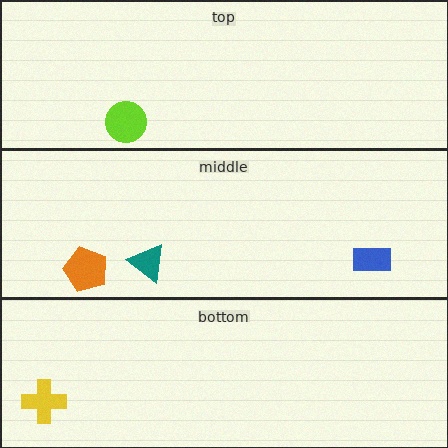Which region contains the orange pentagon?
The middle region.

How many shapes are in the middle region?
3.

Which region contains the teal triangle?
The middle region.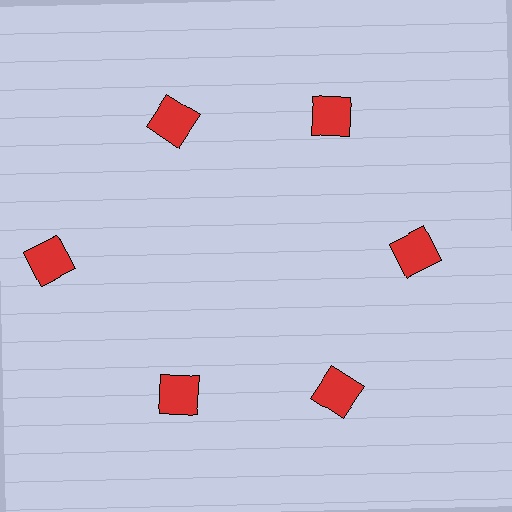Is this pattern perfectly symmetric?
No. The 6 red squares are arranged in a ring, but one element near the 9 o'clock position is pushed outward from the center, breaking the 6-fold rotational symmetry.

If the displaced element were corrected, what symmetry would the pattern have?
It would have 6-fold rotational symmetry — the pattern would map onto itself every 60 degrees.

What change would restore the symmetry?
The symmetry would be restored by moving it inward, back onto the ring so that all 6 squares sit at equal angles and equal distance from the center.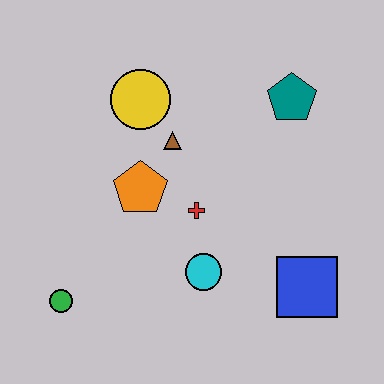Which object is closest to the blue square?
The cyan circle is closest to the blue square.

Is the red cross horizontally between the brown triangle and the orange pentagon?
No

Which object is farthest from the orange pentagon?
The blue square is farthest from the orange pentagon.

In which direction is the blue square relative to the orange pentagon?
The blue square is to the right of the orange pentagon.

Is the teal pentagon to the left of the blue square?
Yes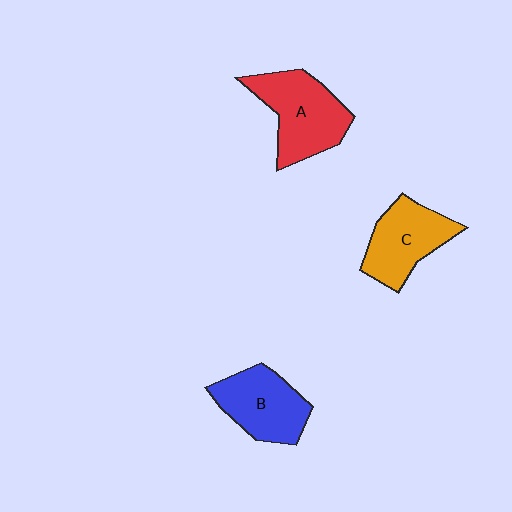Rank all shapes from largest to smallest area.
From largest to smallest: A (red), B (blue), C (orange).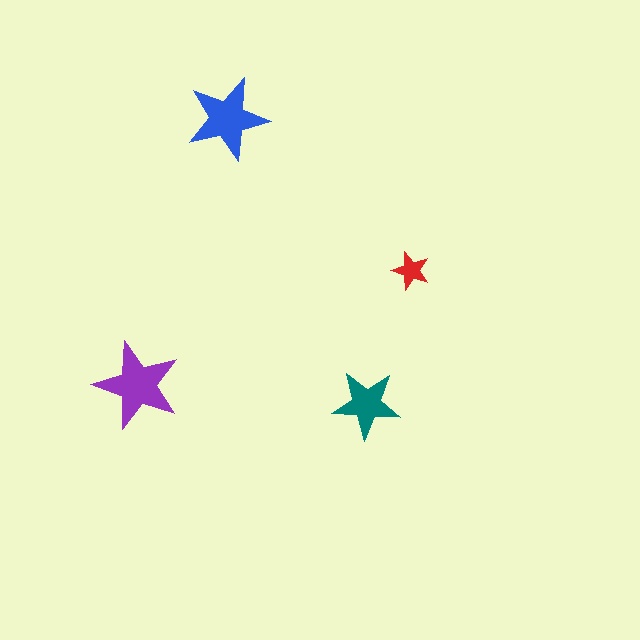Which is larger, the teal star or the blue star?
The blue one.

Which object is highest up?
The blue star is topmost.